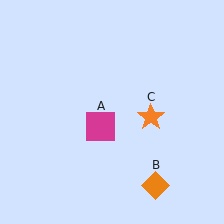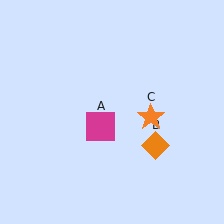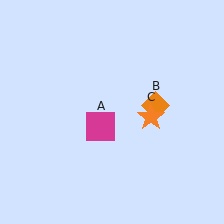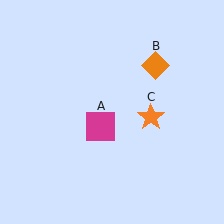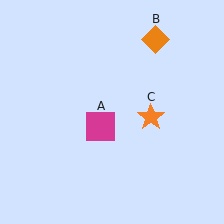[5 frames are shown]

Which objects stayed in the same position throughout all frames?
Magenta square (object A) and orange star (object C) remained stationary.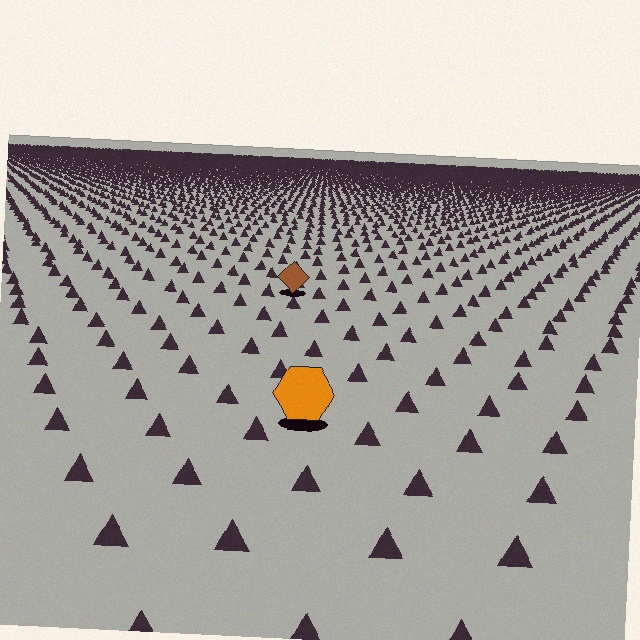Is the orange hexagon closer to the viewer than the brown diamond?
Yes. The orange hexagon is closer — you can tell from the texture gradient: the ground texture is coarser near it.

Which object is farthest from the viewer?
The brown diamond is farthest from the viewer. It appears smaller and the ground texture around it is denser.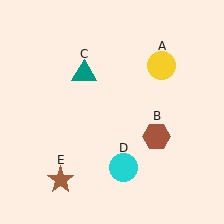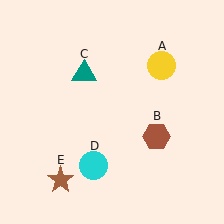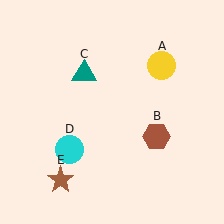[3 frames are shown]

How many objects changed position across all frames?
1 object changed position: cyan circle (object D).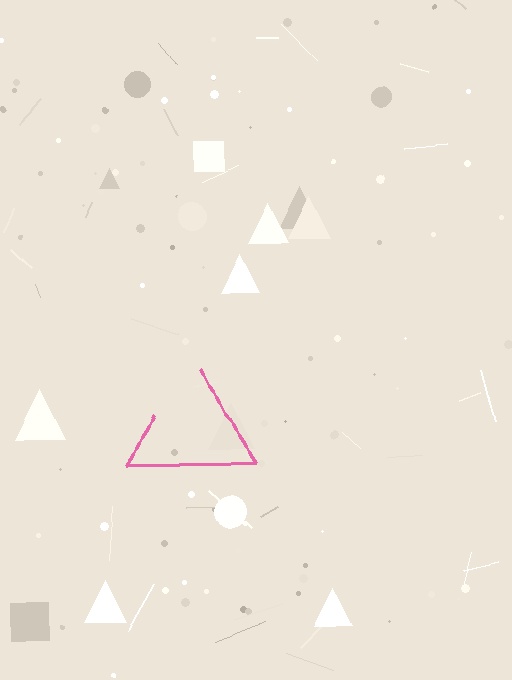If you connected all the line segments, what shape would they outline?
They would outline a triangle.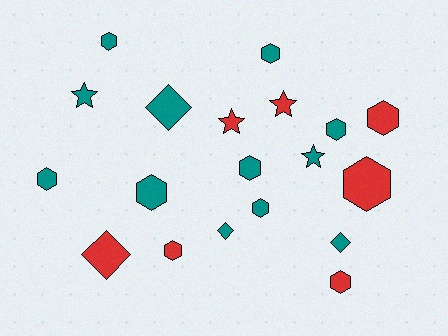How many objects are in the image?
There are 19 objects.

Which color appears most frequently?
Teal, with 12 objects.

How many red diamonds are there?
There is 1 red diamond.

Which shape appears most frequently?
Hexagon, with 11 objects.